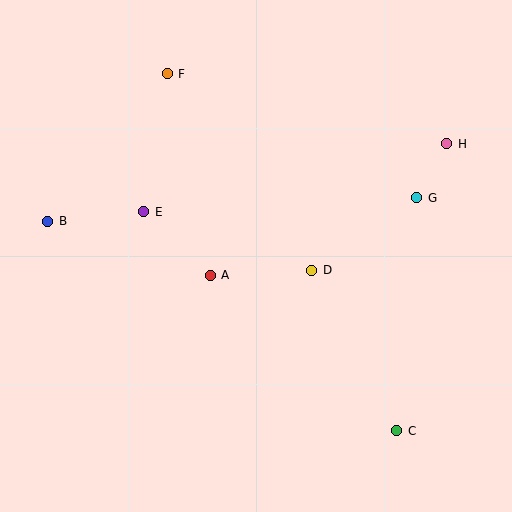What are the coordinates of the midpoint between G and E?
The midpoint between G and E is at (280, 205).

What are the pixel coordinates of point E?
Point E is at (144, 212).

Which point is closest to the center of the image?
Point A at (210, 275) is closest to the center.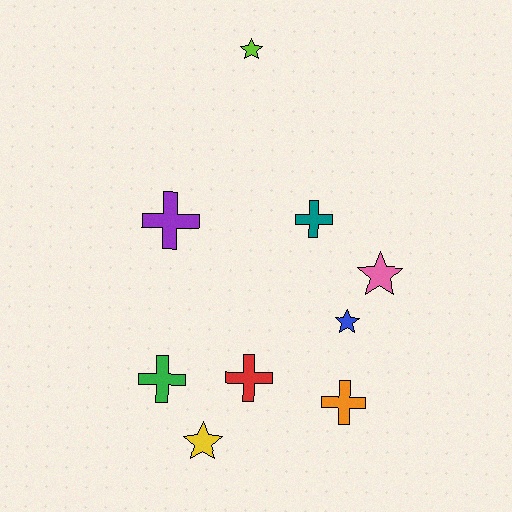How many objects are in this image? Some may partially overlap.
There are 9 objects.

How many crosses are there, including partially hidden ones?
There are 5 crosses.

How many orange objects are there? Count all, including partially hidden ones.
There is 1 orange object.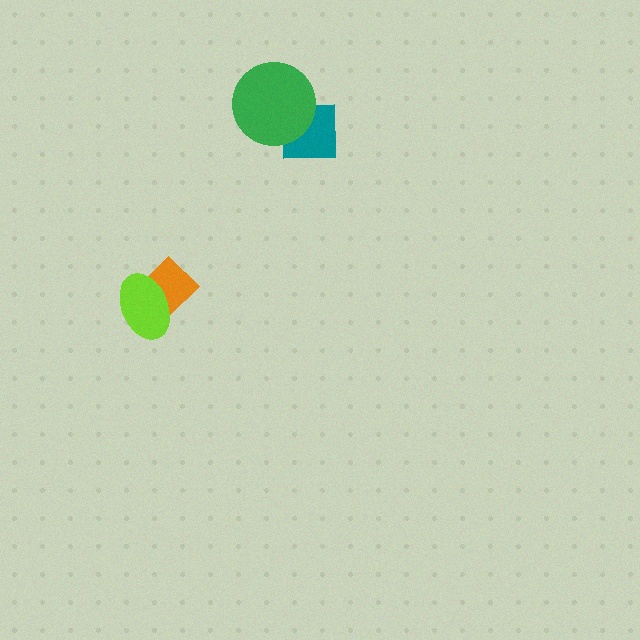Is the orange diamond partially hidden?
Yes, it is partially covered by another shape.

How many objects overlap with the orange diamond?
1 object overlaps with the orange diamond.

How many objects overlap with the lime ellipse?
1 object overlaps with the lime ellipse.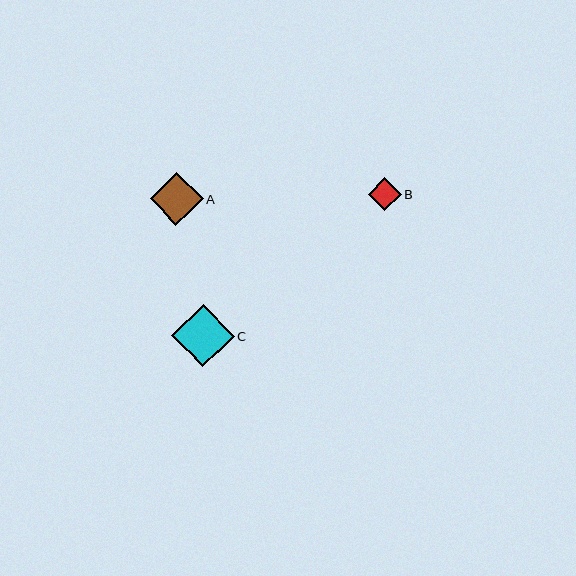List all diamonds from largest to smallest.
From largest to smallest: C, A, B.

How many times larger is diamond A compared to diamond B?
Diamond A is approximately 1.6 times the size of diamond B.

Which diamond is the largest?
Diamond C is the largest with a size of approximately 62 pixels.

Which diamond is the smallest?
Diamond B is the smallest with a size of approximately 33 pixels.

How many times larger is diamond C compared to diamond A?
Diamond C is approximately 1.2 times the size of diamond A.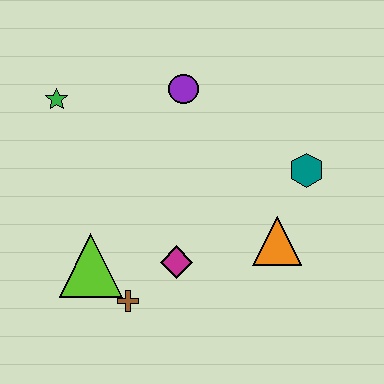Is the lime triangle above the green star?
No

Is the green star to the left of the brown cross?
Yes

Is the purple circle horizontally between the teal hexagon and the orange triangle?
No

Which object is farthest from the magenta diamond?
The green star is farthest from the magenta diamond.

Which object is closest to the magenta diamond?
The brown cross is closest to the magenta diamond.